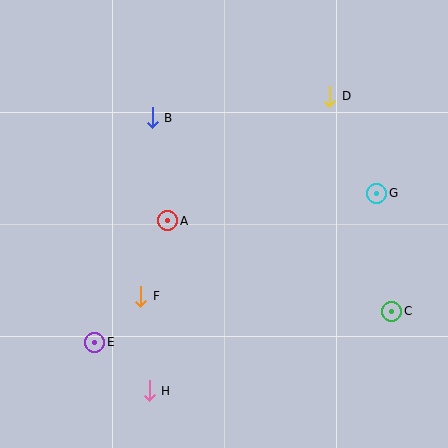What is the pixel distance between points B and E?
The distance between B and E is 232 pixels.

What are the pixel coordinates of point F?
Point F is at (141, 296).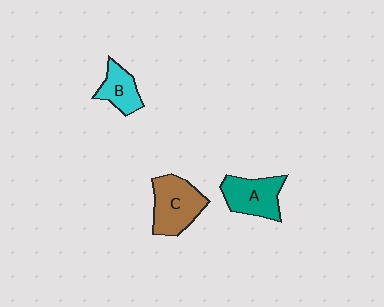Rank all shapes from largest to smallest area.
From largest to smallest: C (brown), A (teal), B (cyan).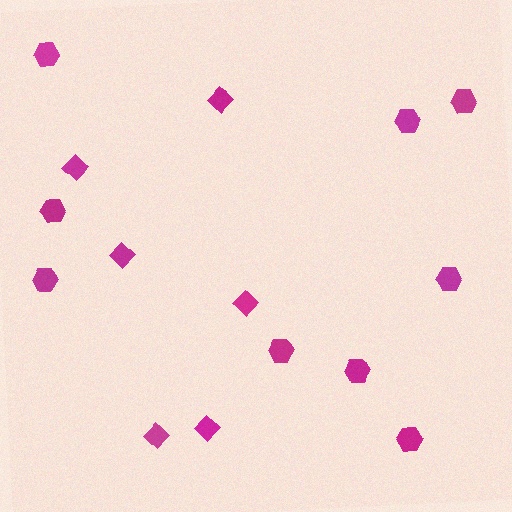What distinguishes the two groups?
There are 2 groups: one group of hexagons (9) and one group of diamonds (6).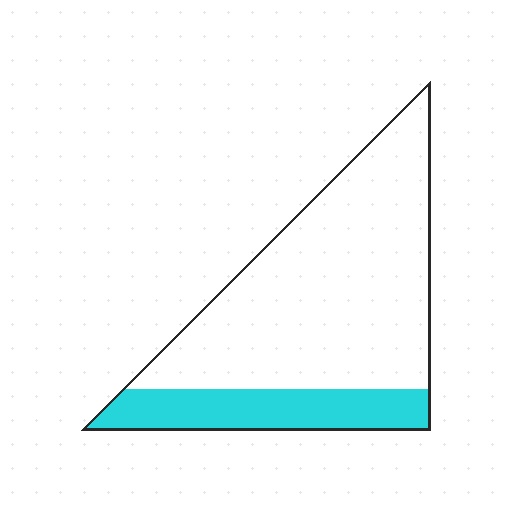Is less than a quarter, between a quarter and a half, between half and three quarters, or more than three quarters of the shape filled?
Less than a quarter.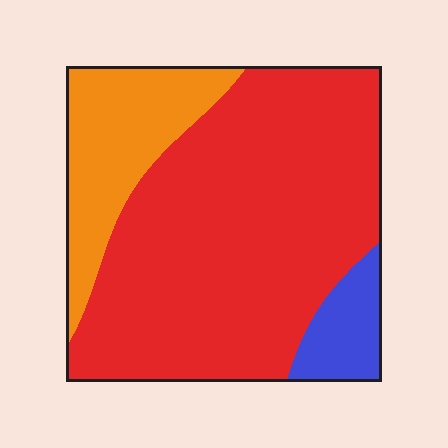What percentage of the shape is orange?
Orange takes up less than a quarter of the shape.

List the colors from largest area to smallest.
From largest to smallest: red, orange, blue.